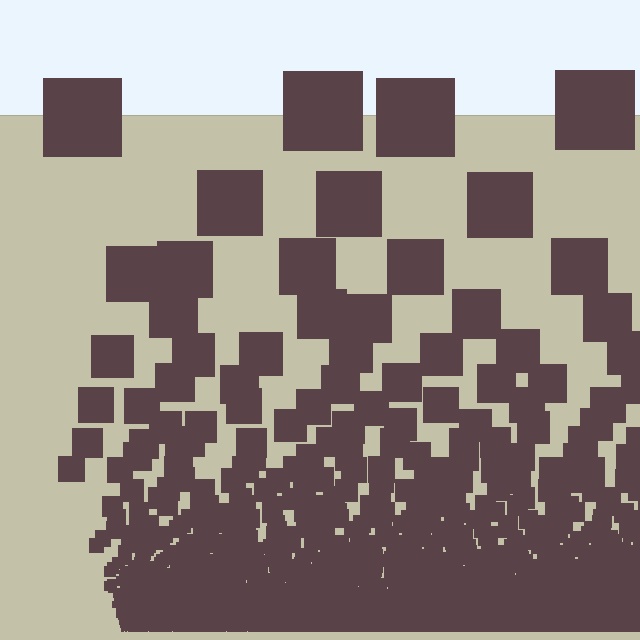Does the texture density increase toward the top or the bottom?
Density increases toward the bottom.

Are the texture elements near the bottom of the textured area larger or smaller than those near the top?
Smaller. The gradient is inverted — elements near the bottom are smaller and denser.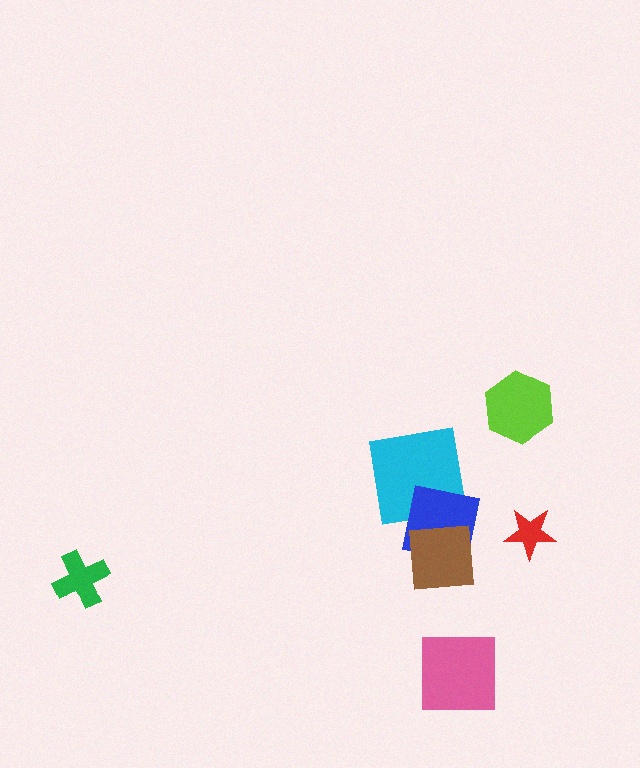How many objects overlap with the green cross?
0 objects overlap with the green cross.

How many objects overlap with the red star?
0 objects overlap with the red star.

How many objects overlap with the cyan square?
1 object overlaps with the cyan square.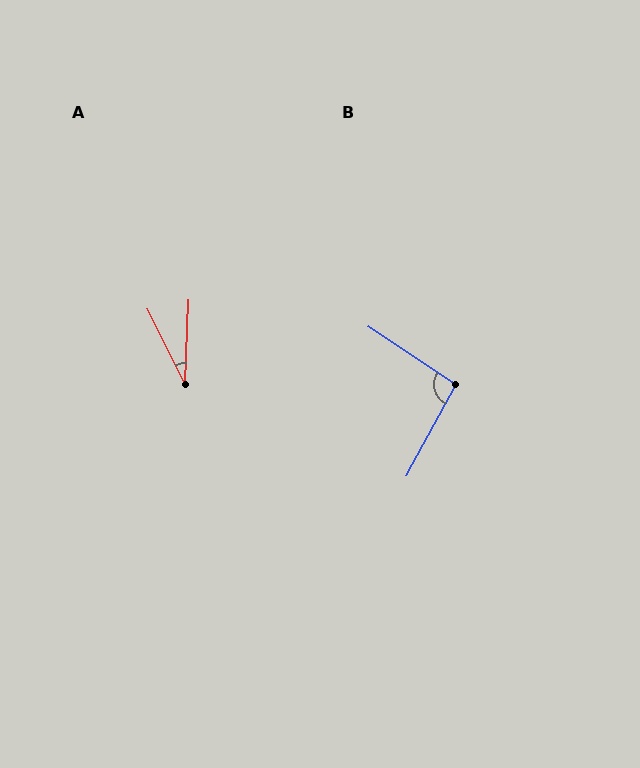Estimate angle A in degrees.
Approximately 29 degrees.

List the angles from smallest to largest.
A (29°), B (96°).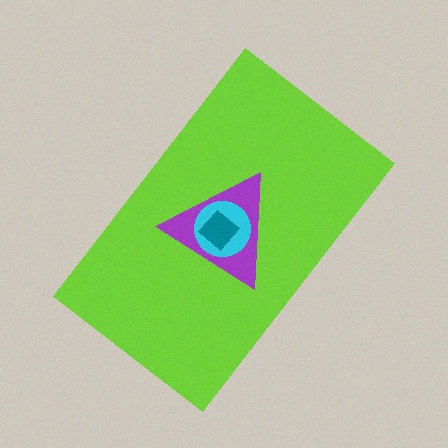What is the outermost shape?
The lime rectangle.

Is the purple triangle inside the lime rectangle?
Yes.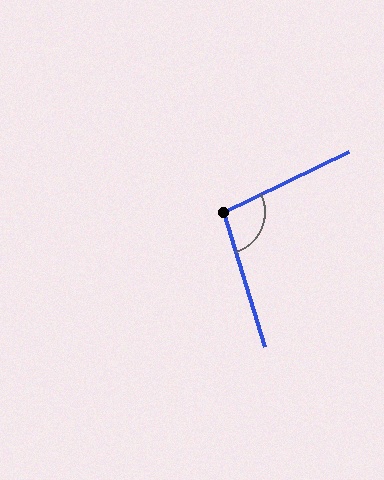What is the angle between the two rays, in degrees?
Approximately 98 degrees.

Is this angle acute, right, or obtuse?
It is obtuse.